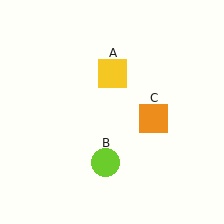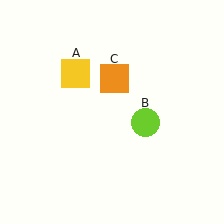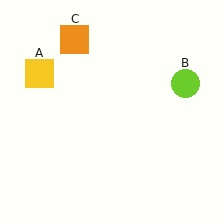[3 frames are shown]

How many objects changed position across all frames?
3 objects changed position: yellow square (object A), lime circle (object B), orange square (object C).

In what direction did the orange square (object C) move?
The orange square (object C) moved up and to the left.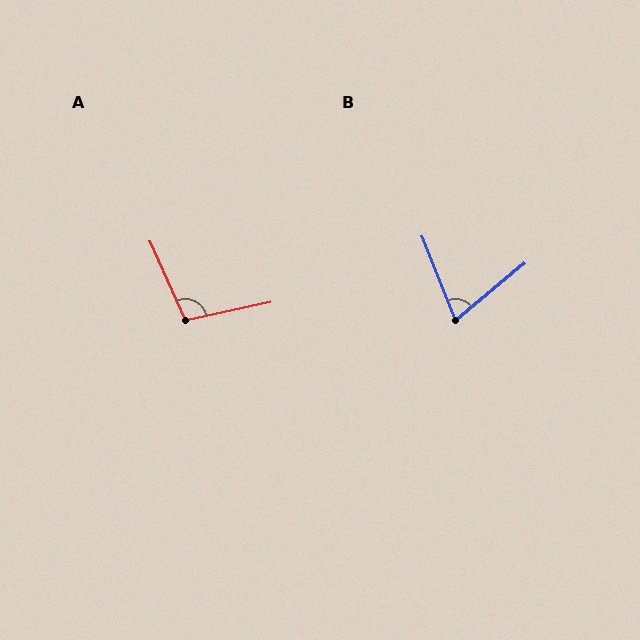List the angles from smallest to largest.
B (72°), A (102°).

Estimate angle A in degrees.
Approximately 102 degrees.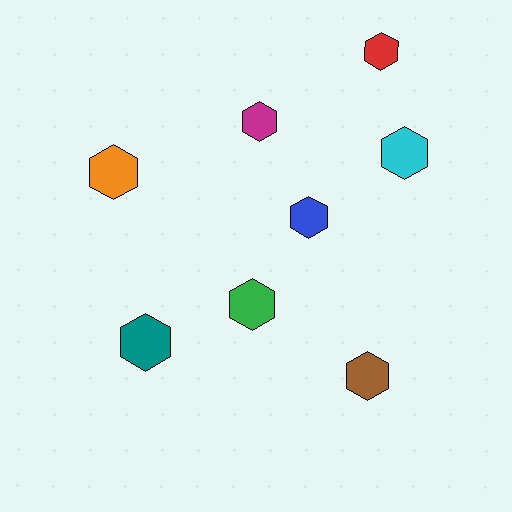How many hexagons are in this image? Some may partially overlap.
There are 8 hexagons.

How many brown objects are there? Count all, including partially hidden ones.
There is 1 brown object.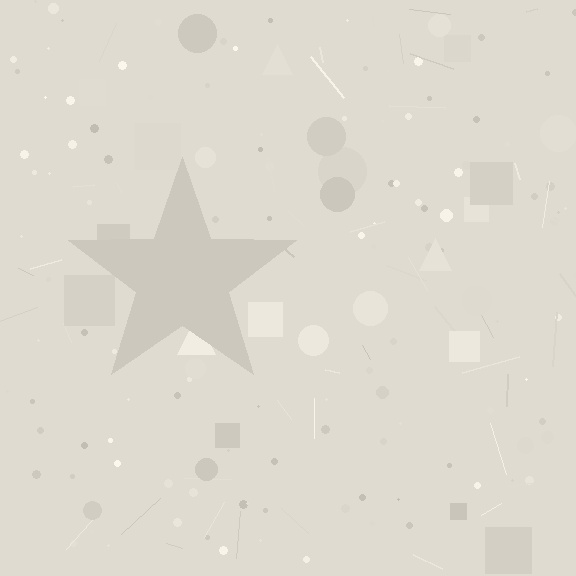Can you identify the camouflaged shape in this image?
The camouflaged shape is a star.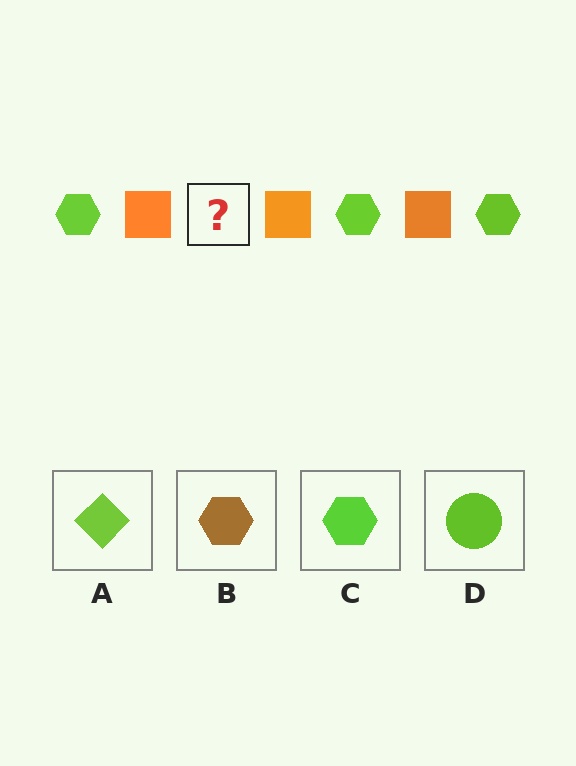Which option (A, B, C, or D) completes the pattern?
C.